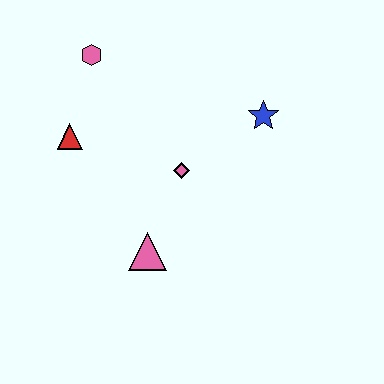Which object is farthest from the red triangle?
The blue star is farthest from the red triangle.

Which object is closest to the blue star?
The pink diamond is closest to the blue star.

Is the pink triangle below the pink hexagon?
Yes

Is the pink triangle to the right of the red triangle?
Yes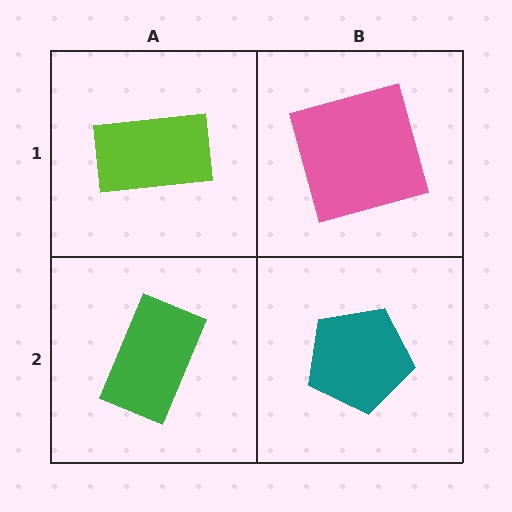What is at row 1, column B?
A pink square.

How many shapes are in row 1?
2 shapes.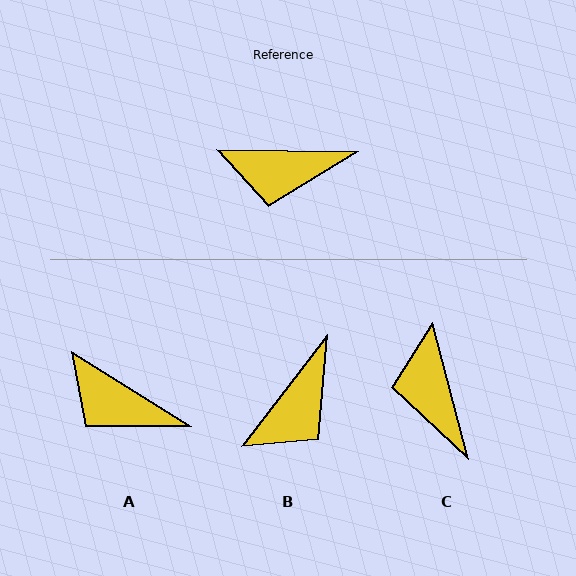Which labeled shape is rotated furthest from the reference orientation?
C, about 74 degrees away.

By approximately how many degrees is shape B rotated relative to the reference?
Approximately 54 degrees counter-clockwise.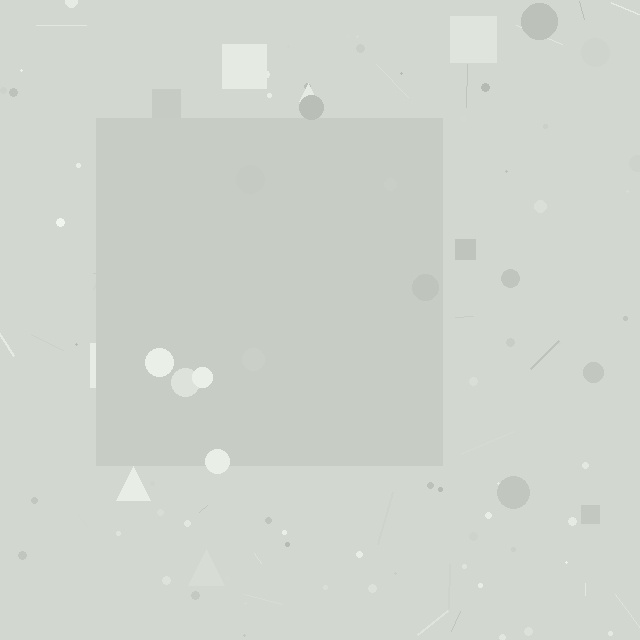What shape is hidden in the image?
A square is hidden in the image.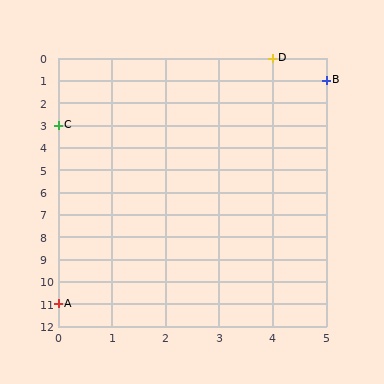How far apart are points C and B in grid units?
Points C and B are 5 columns and 2 rows apart (about 5.4 grid units diagonally).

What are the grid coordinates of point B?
Point B is at grid coordinates (5, 1).